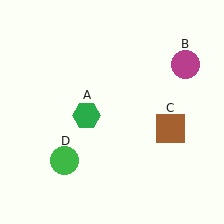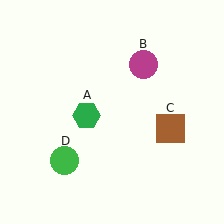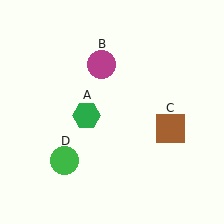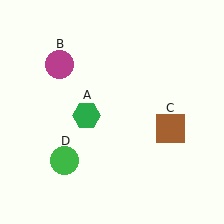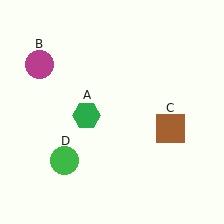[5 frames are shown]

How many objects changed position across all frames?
1 object changed position: magenta circle (object B).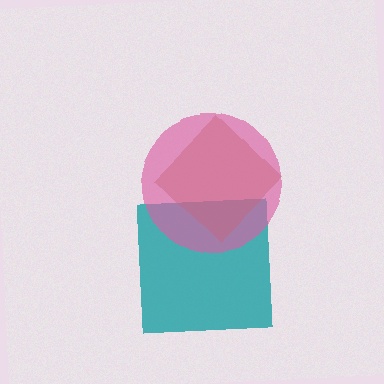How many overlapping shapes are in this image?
There are 3 overlapping shapes in the image.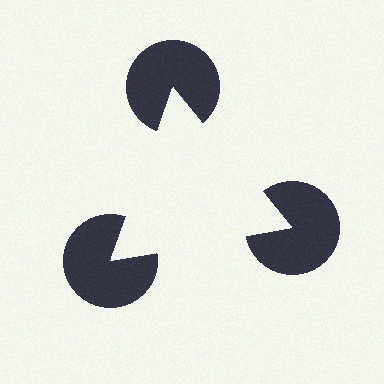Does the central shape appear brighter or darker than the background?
It typically appears slightly brighter than the background, even though no actual brightness change is drawn.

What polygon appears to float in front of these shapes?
An illusory triangle — its edges are inferred from the aligned wedge cuts in the pac-man discs, not physically drawn.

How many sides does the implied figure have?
3 sides.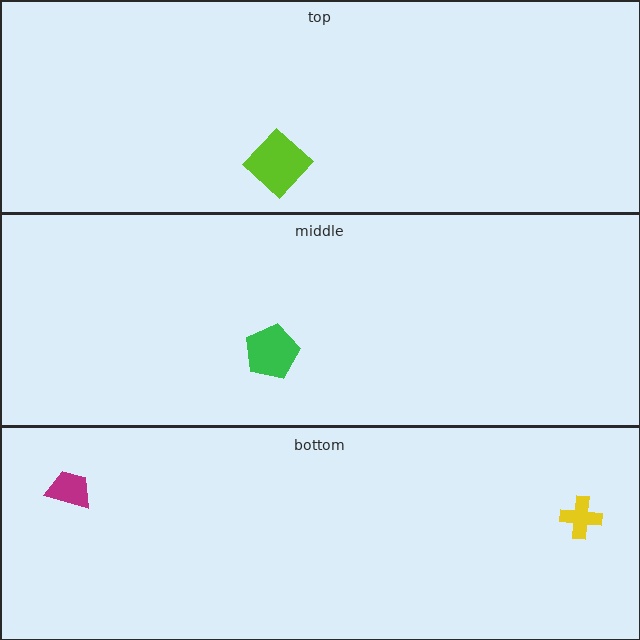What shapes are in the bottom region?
The magenta trapezoid, the yellow cross.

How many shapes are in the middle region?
1.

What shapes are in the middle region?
The green pentagon.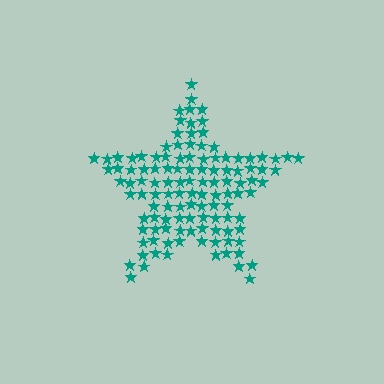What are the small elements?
The small elements are stars.